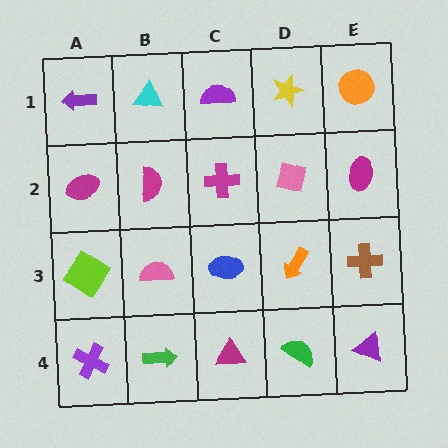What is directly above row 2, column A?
A purple arrow.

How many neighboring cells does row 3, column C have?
4.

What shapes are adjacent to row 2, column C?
A purple semicircle (row 1, column C), a blue ellipse (row 3, column C), a magenta semicircle (row 2, column B), a pink diamond (row 2, column D).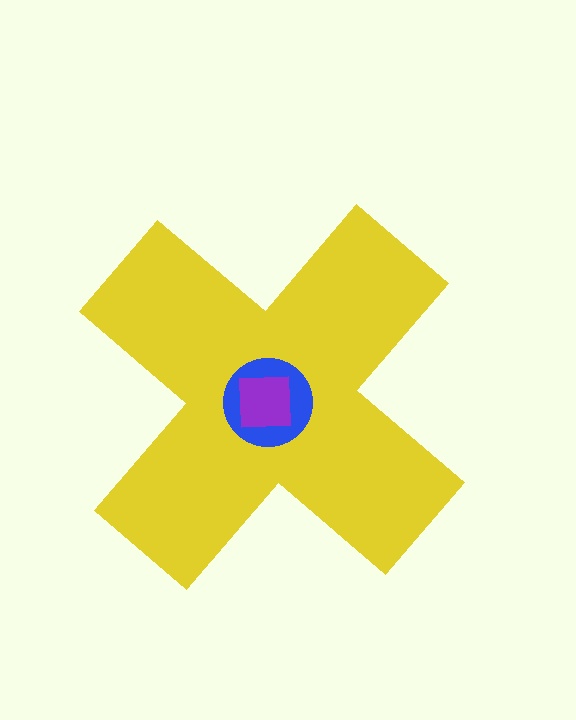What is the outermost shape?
The yellow cross.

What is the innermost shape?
The purple square.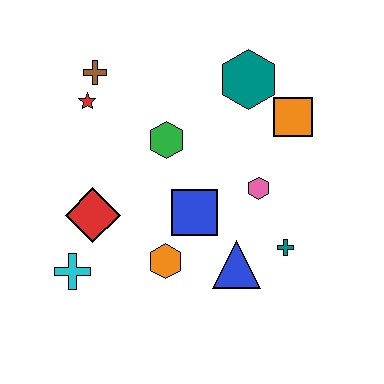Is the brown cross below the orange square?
No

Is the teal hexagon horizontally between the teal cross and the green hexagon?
Yes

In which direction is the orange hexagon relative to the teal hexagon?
The orange hexagon is below the teal hexagon.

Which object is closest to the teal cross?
The blue triangle is closest to the teal cross.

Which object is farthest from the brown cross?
The teal cross is farthest from the brown cross.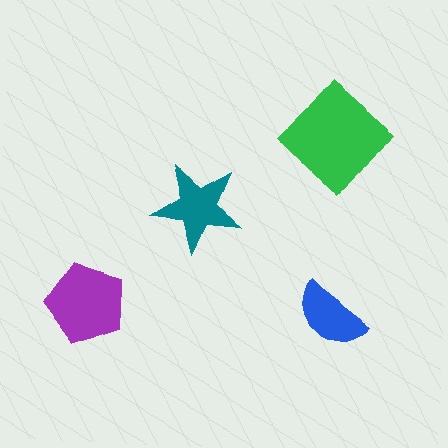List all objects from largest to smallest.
The green diamond, the purple pentagon, the teal star, the blue semicircle.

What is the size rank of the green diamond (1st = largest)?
1st.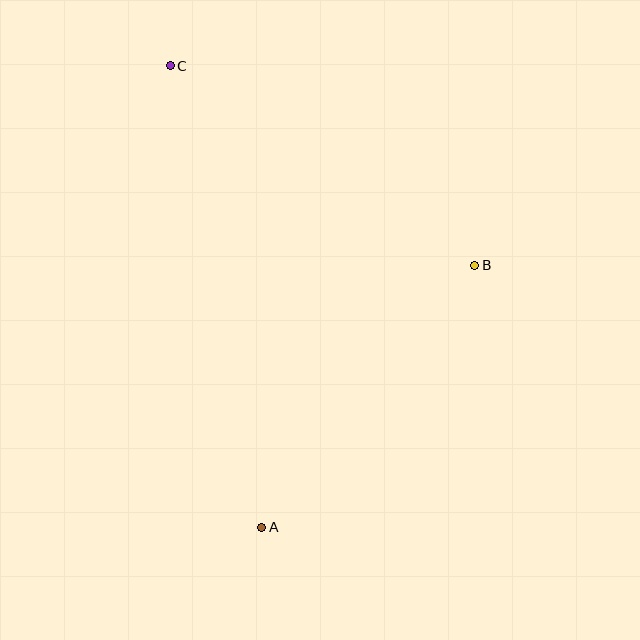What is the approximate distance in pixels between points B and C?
The distance between B and C is approximately 364 pixels.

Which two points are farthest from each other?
Points A and C are farthest from each other.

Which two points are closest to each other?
Points A and B are closest to each other.